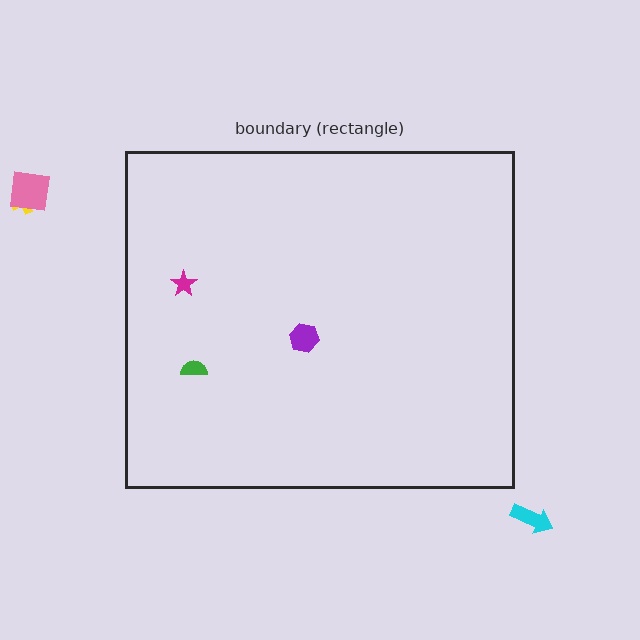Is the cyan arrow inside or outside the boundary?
Outside.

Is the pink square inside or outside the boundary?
Outside.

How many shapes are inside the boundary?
3 inside, 3 outside.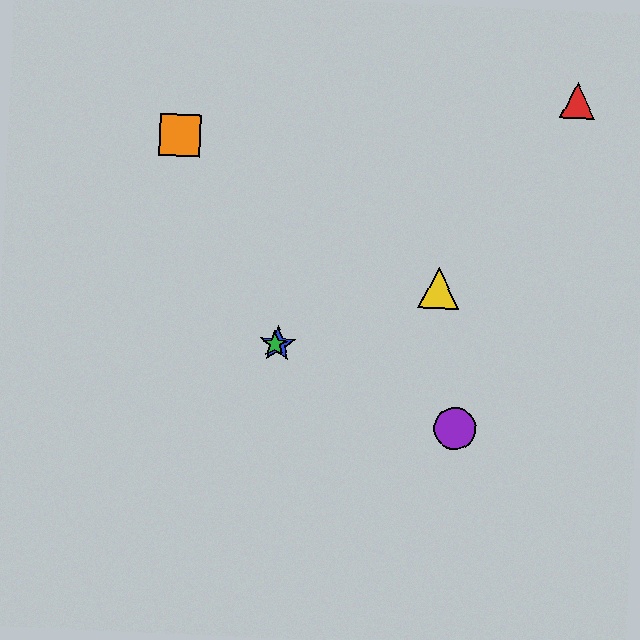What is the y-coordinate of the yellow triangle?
The yellow triangle is at y≈288.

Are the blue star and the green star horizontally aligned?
Yes, both are at y≈344.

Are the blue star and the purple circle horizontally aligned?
No, the blue star is at y≈344 and the purple circle is at y≈428.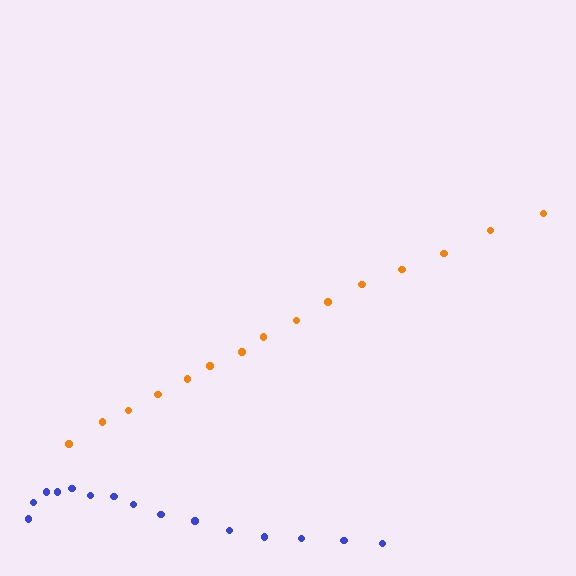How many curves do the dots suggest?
There are 2 distinct paths.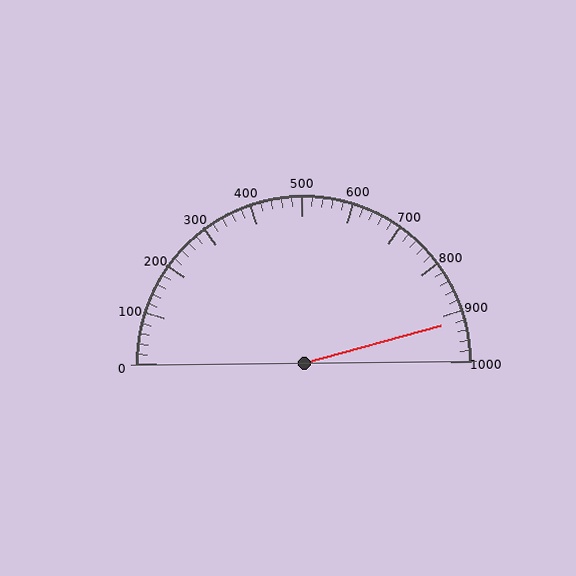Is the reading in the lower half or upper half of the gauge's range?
The reading is in the upper half of the range (0 to 1000).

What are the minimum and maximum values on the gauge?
The gauge ranges from 0 to 1000.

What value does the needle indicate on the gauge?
The needle indicates approximately 920.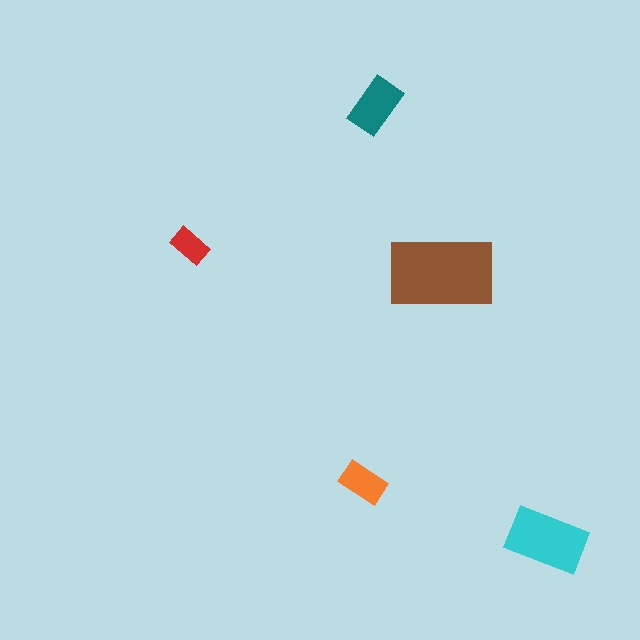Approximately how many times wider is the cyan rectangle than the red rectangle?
About 2 times wider.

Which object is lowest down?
The cyan rectangle is bottommost.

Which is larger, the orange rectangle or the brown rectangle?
The brown one.